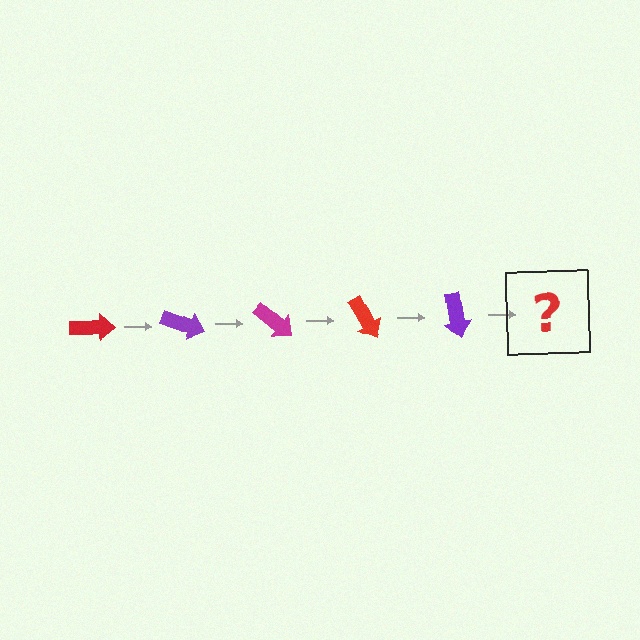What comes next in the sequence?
The next element should be a magenta arrow, rotated 100 degrees from the start.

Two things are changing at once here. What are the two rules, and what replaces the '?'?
The two rules are that it rotates 20 degrees each step and the color cycles through red, purple, and magenta. The '?' should be a magenta arrow, rotated 100 degrees from the start.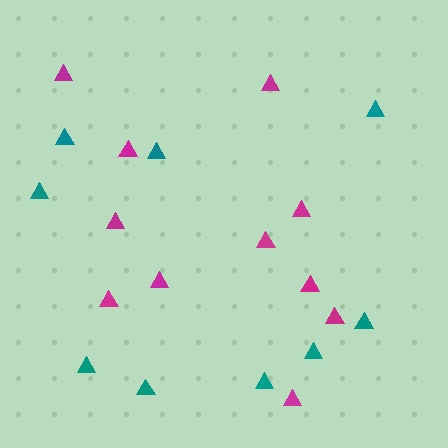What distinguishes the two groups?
There are 2 groups: one group of teal triangles (9) and one group of magenta triangles (11).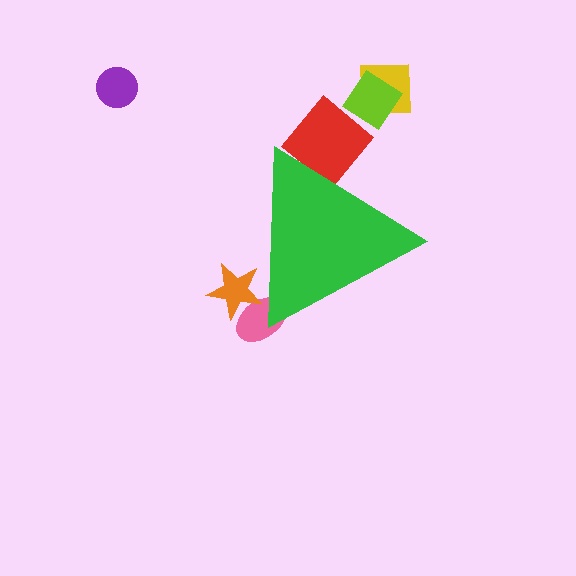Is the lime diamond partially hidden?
No, the lime diamond is fully visible.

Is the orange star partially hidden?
Yes, the orange star is partially hidden behind the green triangle.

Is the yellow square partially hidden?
No, the yellow square is fully visible.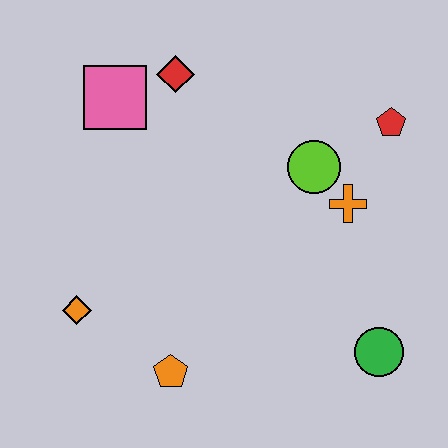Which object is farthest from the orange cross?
The orange diamond is farthest from the orange cross.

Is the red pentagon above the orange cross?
Yes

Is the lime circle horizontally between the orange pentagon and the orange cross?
Yes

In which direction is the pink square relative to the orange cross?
The pink square is to the left of the orange cross.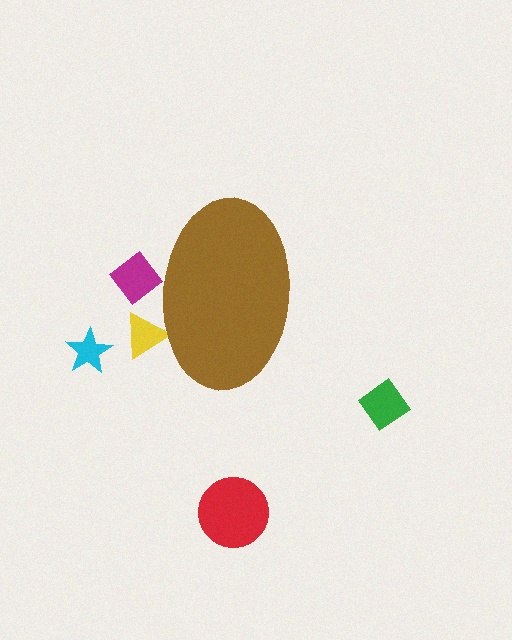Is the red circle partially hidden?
No, the red circle is fully visible.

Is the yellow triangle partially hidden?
Yes, the yellow triangle is partially hidden behind the brown ellipse.